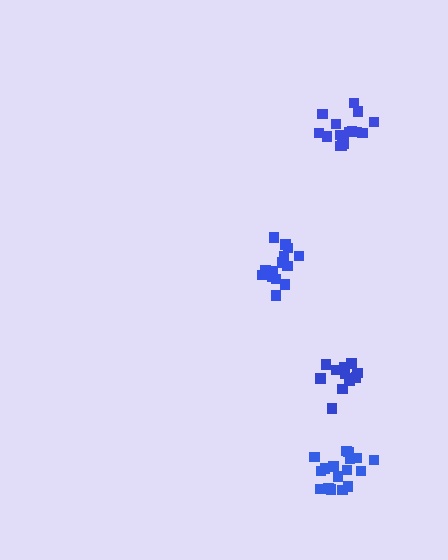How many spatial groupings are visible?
There are 4 spatial groupings.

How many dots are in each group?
Group 1: 14 dots, Group 2: 13 dots, Group 3: 17 dots, Group 4: 16 dots (60 total).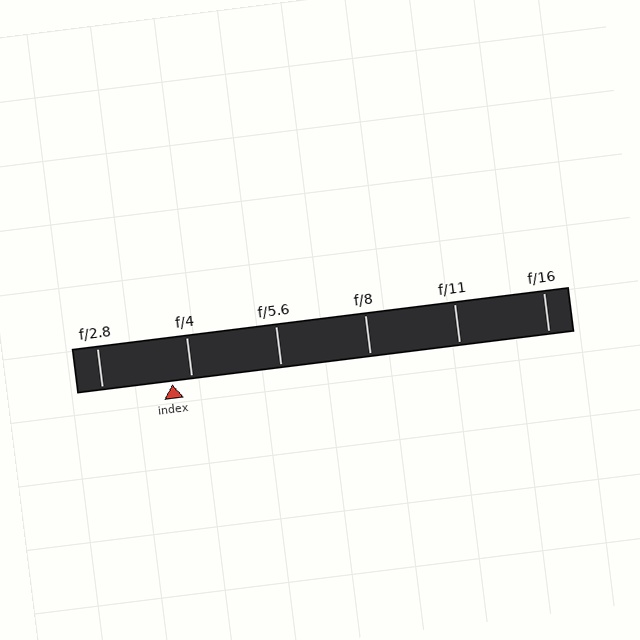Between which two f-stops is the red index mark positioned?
The index mark is between f/2.8 and f/4.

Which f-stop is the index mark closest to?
The index mark is closest to f/4.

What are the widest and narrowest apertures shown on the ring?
The widest aperture shown is f/2.8 and the narrowest is f/16.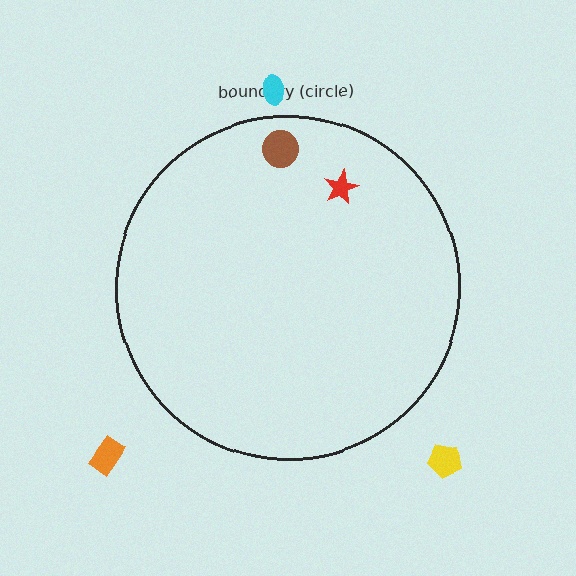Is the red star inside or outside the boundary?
Inside.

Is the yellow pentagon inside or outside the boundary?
Outside.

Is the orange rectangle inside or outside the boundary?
Outside.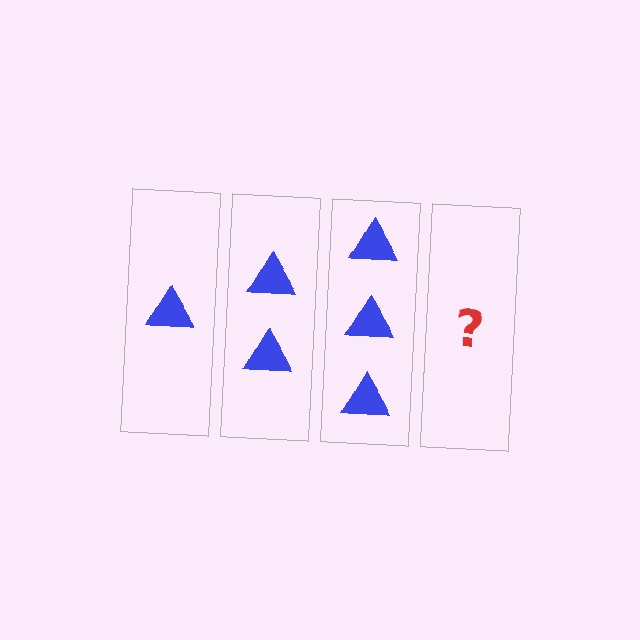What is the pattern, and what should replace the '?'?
The pattern is that each step adds one more triangle. The '?' should be 4 triangles.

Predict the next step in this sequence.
The next step is 4 triangles.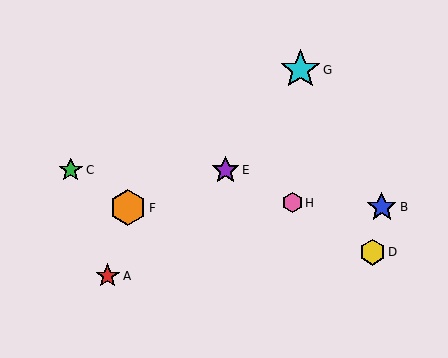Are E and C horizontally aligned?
Yes, both are at y≈170.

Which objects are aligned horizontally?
Objects C, E are aligned horizontally.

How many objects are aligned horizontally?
2 objects (C, E) are aligned horizontally.